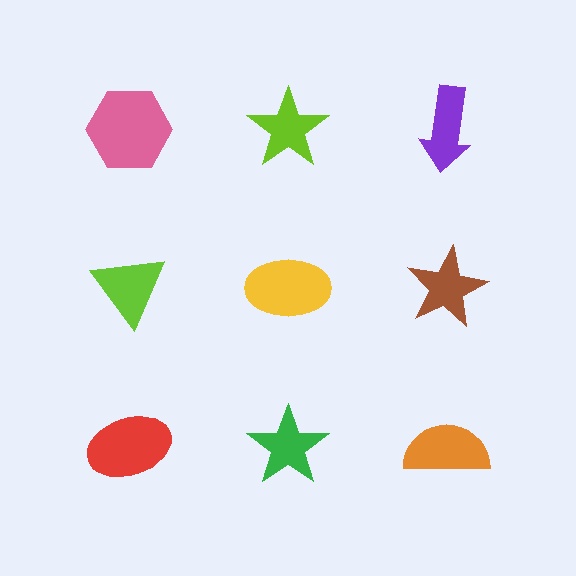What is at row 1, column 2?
A lime star.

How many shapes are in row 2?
3 shapes.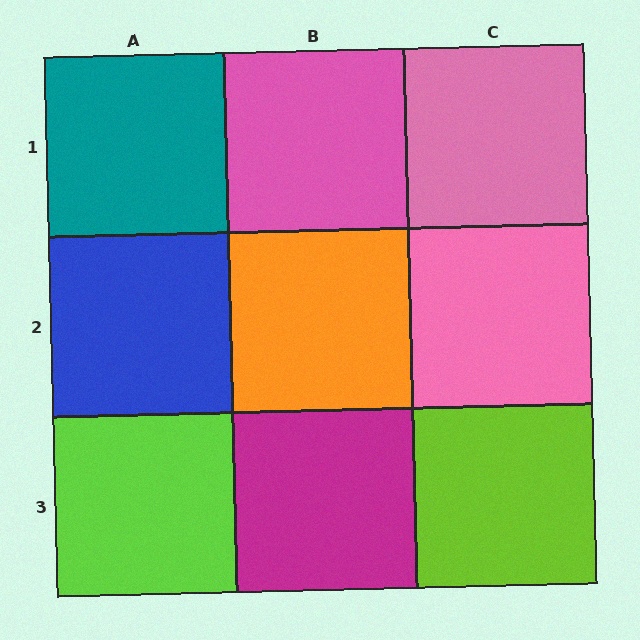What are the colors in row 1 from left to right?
Teal, pink, pink.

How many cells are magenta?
1 cell is magenta.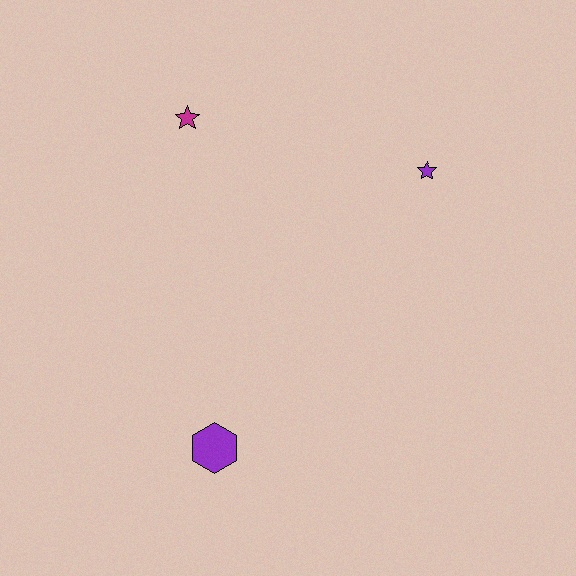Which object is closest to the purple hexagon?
The magenta star is closest to the purple hexagon.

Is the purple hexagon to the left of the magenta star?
No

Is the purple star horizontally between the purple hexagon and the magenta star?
No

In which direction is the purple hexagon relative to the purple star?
The purple hexagon is below the purple star.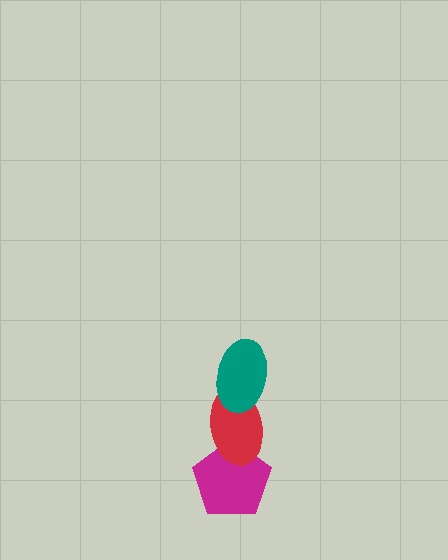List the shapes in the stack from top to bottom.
From top to bottom: the teal ellipse, the red ellipse, the magenta pentagon.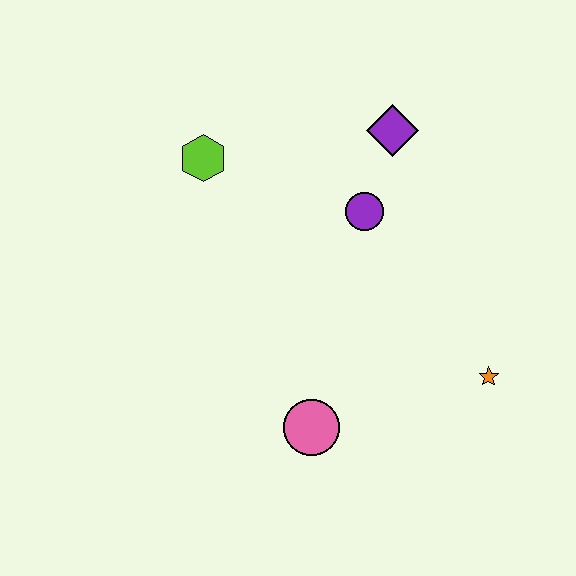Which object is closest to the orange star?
The pink circle is closest to the orange star.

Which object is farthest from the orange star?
The lime hexagon is farthest from the orange star.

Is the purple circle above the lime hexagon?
No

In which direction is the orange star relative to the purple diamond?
The orange star is below the purple diamond.